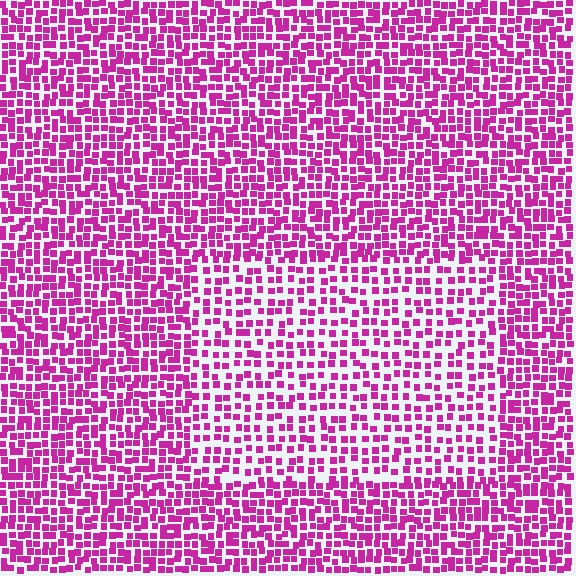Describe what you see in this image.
The image contains small magenta elements arranged at two different densities. A rectangle-shaped region is visible where the elements are less densely packed than the surrounding area.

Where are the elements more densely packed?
The elements are more densely packed outside the rectangle boundary.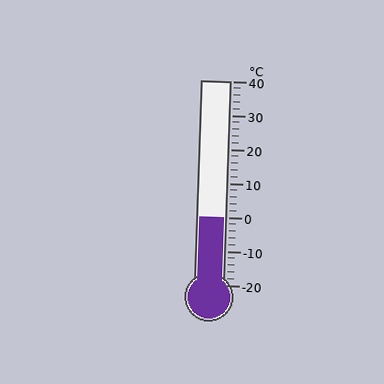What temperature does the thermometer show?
The thermometer shows approximately 0°C.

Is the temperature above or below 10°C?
The temperature is below 10°C.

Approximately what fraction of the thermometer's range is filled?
The thermometer is filled to approximately 35% of its range.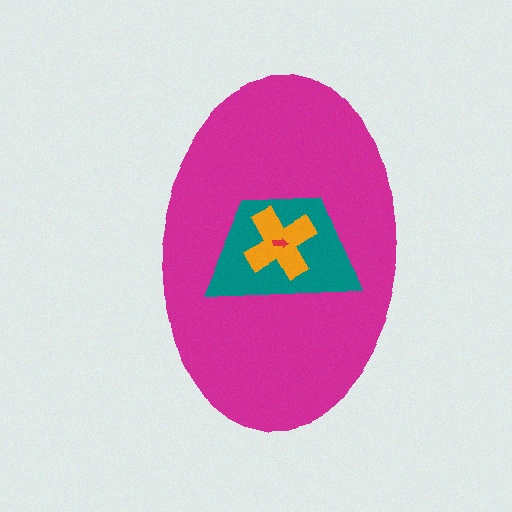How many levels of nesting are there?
4.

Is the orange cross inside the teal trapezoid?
Yes.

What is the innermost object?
The red arrow.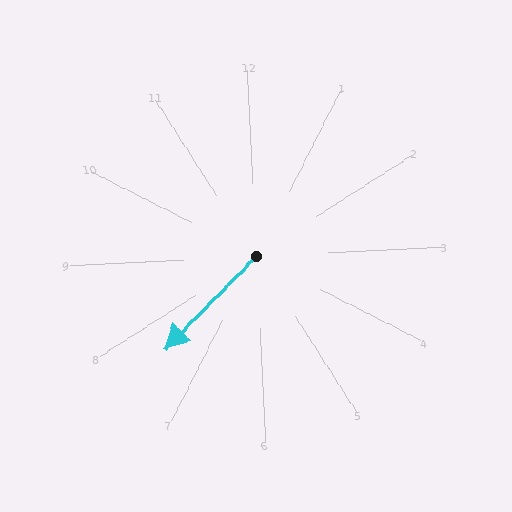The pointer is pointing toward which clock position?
Roughly 8 o'clock.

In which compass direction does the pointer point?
Southwest.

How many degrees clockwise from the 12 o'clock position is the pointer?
Approximately 227 degrees.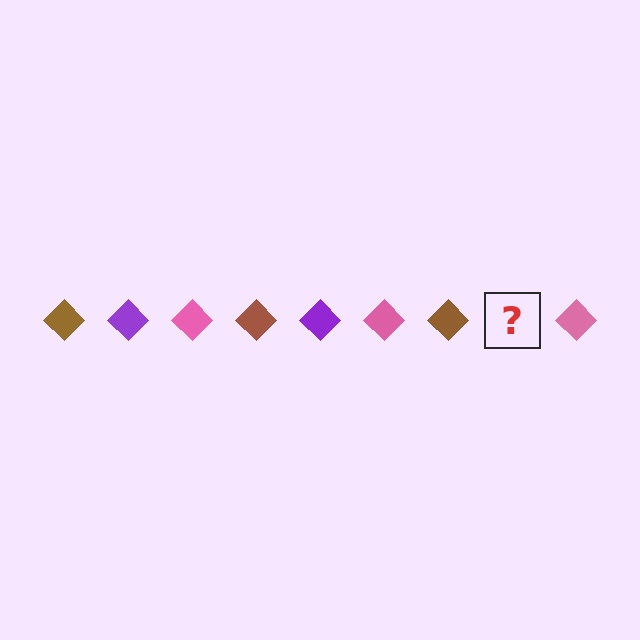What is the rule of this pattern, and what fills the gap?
The rule is that the pattern cycles through brown, purple, pink diamonds. The gap should be filled with a purple diamond.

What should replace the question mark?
The question mark should be replaced with a purple diamond.